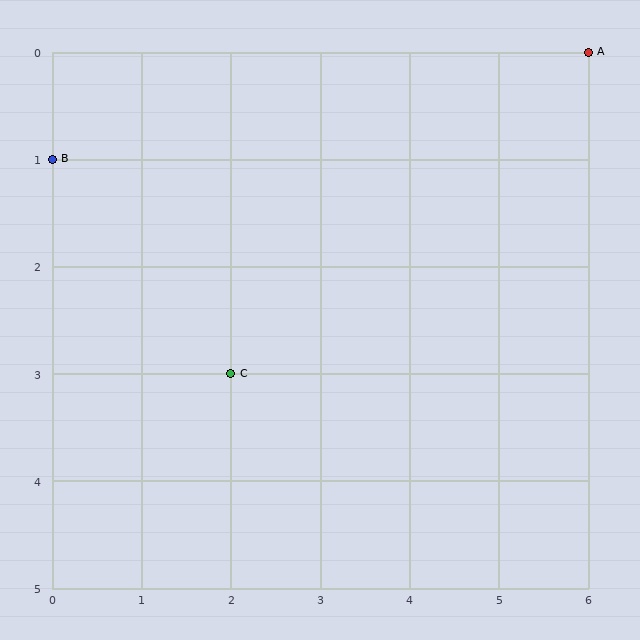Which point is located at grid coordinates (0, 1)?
Point B is at (0, 1).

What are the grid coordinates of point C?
Point C is at grid coordinates (2, 3).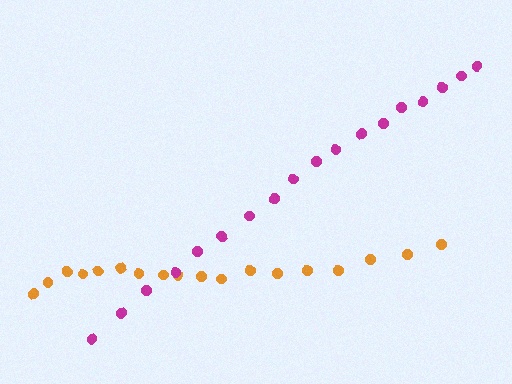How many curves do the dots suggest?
There are 2 distinct paths.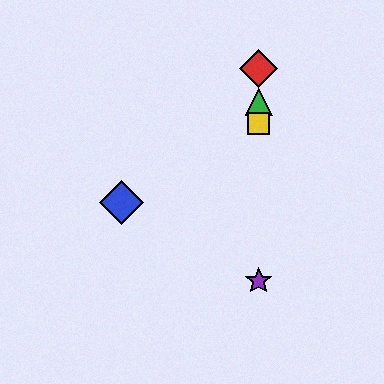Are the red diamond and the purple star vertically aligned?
Yes, both are at x≈259.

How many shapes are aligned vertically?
4 shapes (the red diamond, the green triangle, the yellow square, the purple star) are aligned vertically.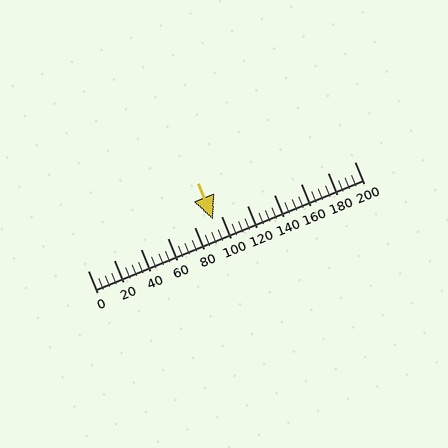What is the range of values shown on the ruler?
The ruler shows values from 0 to 200.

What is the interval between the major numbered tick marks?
The major tick marks are spaced 20 units apart.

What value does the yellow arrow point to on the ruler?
The yellow arrow points to approximately 94.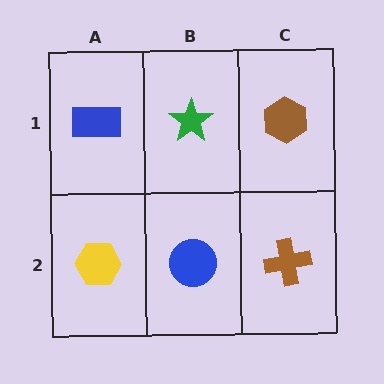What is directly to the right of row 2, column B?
A brown cross.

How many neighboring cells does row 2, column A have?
2.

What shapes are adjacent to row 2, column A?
A blue rectangle (row 1, column A), a blue circle (row 2, column B).